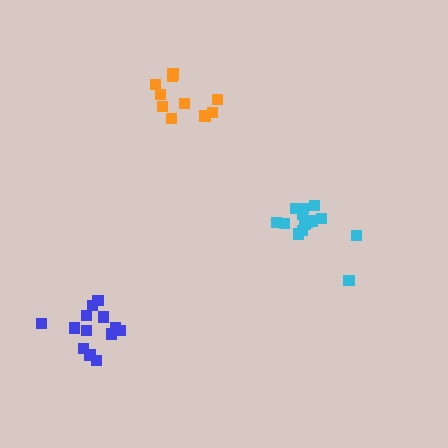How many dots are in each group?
Group 1: 14 dots, Group 2: 13 dots, Group 3: 10 dots (37 total).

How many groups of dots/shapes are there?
There are 3 groups.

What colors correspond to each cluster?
The clusters are colored: cyan, blue, orange.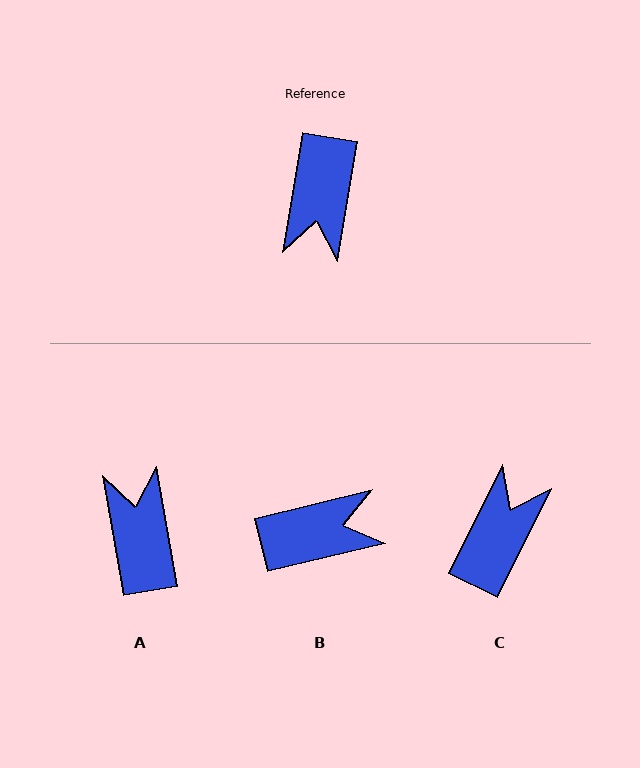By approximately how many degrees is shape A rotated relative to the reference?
Approximately 161 degrees clockwise.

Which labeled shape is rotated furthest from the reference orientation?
C, about 163 degrees away.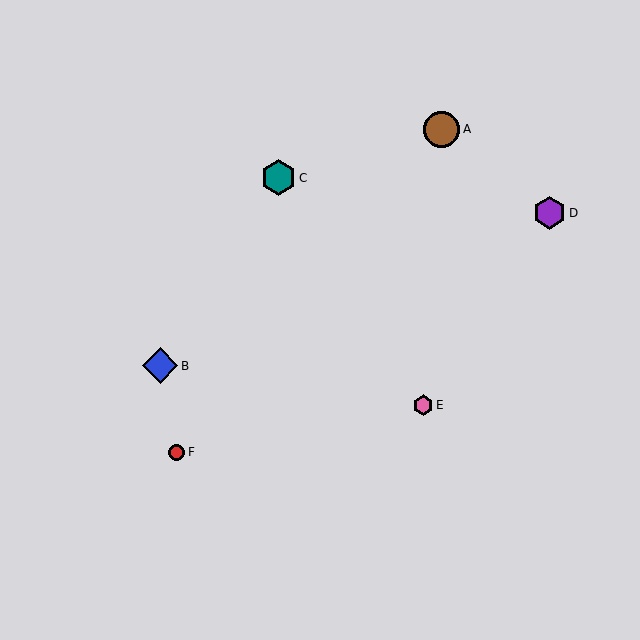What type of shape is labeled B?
Shape B is a blue diamond.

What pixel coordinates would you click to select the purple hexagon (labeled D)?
Click at (549, 213) to select the purple hexagon D.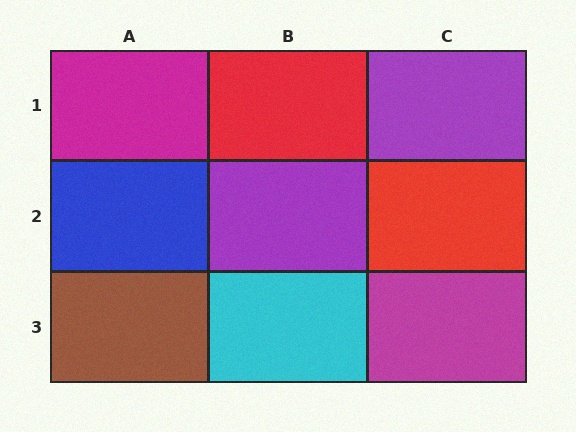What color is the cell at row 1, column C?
Purple.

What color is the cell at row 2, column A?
Blue.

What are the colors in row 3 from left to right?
Brown, cyan, magenta.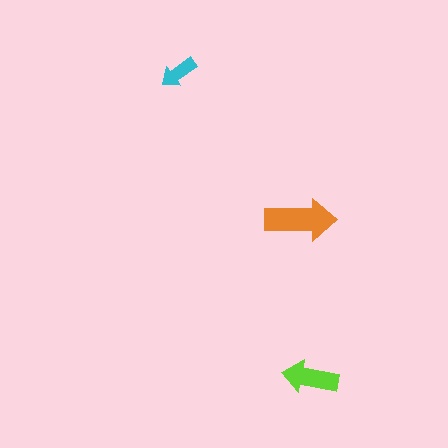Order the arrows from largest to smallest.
the orange one, the lime one, the cyan one.